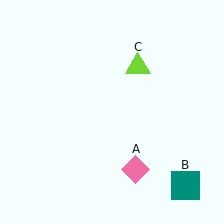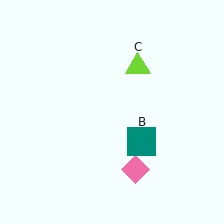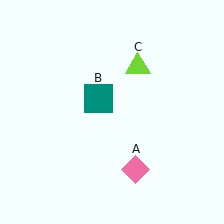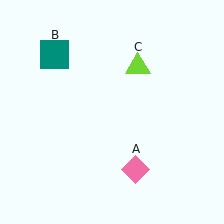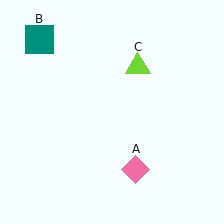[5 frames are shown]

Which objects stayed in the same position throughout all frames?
Pink diamond (object A) and lime triangle (object C) remained stationary.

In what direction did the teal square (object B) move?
The teal square (object B) moved up and to the left.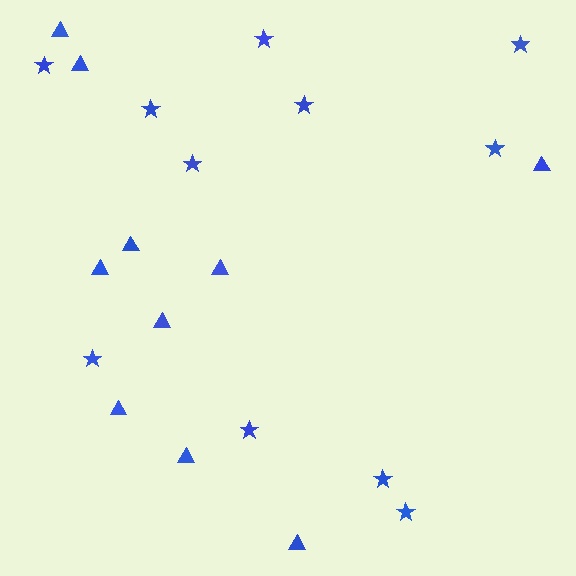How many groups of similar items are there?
There are 2 groups: one group of stars (11) and one group of triangles (10).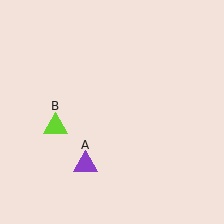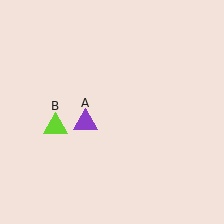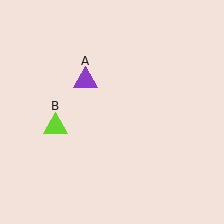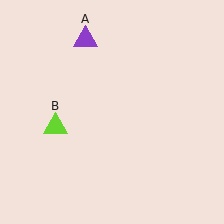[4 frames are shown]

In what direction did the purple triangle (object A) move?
The purple triangle (object A) moved up.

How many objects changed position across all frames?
1 object changed position: purple triangle (object A).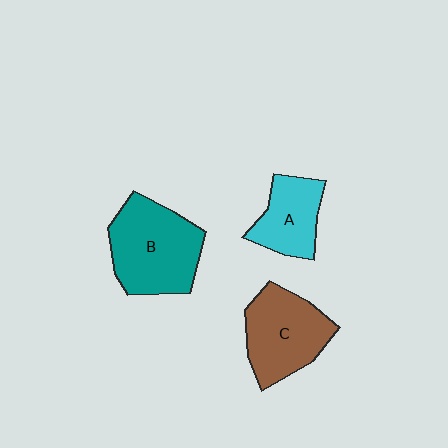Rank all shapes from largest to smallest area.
From largest to smallest: B (teal), C (brown), A (cyan).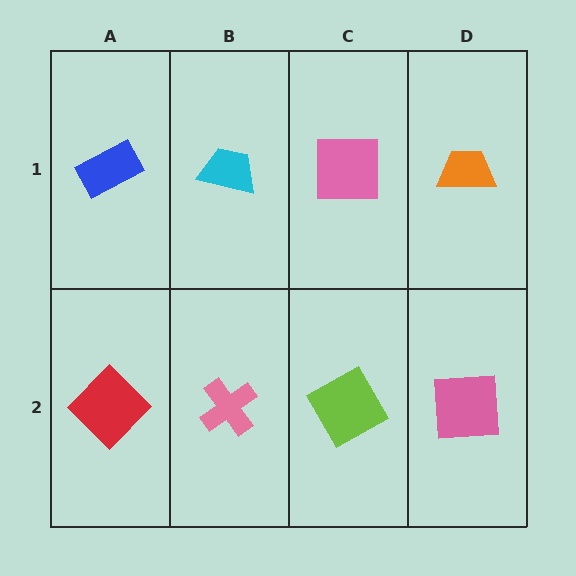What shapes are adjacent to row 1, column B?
A pink cross (row 2, column B), a blue rectangle (row 1, column A), a pink square (row 1, column C).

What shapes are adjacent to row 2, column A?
A blue rectangle (row 1, column A), a pink cross (row 2, column B).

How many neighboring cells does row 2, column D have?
2.